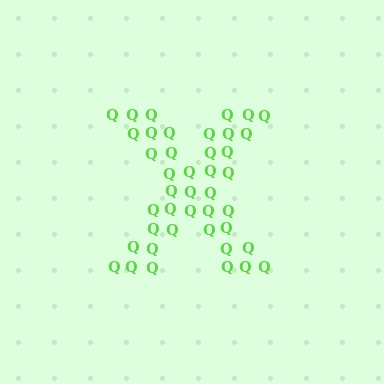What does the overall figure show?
The overall figure shows the letter X.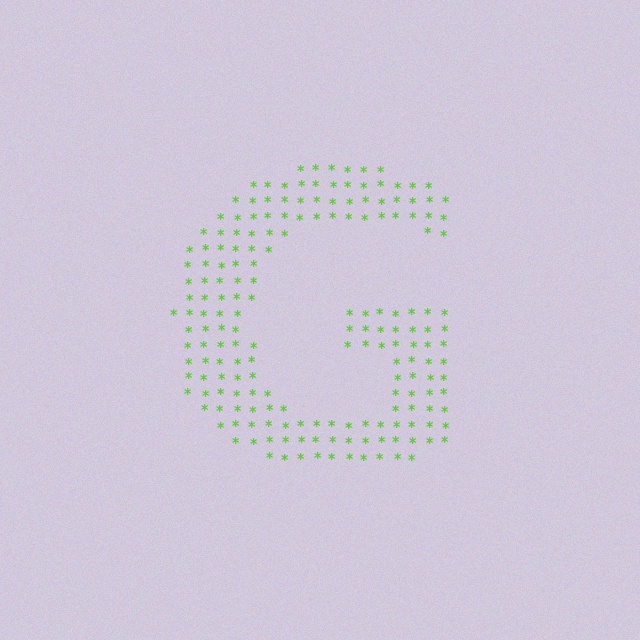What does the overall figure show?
The overall figure shows the letter G.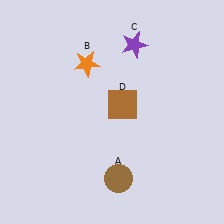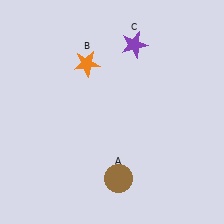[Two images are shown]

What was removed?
The brown square (D) was removed in Image 2.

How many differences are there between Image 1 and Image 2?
There is 1 difference between the two images.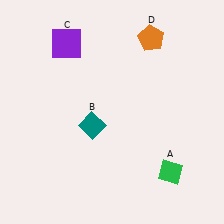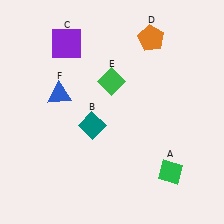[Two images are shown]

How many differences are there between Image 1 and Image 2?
There are 2 differences between the two images.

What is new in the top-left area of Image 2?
A green diamond (E) was added in the top-left area of Image 2.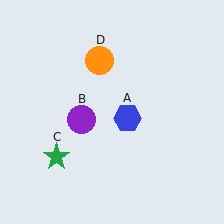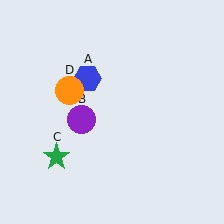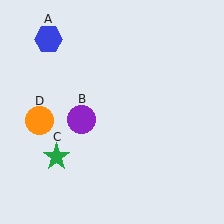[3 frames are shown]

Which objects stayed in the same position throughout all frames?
Purple circle (object B) and green star (object C) remained stationary.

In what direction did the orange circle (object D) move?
The orange circle (object D) moved down and to the left.